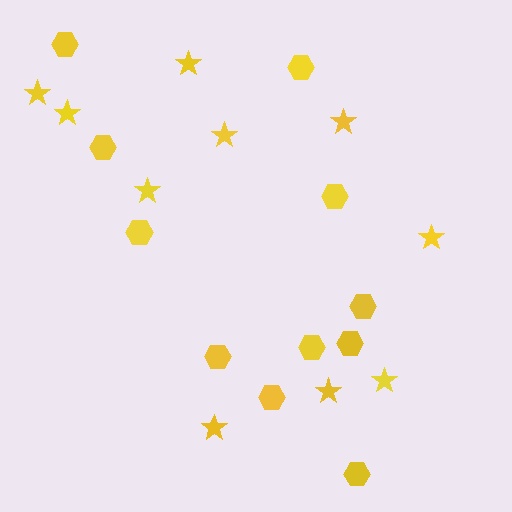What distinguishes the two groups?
There are 2 groups: one group of hexagons (11) and one group of stars (10).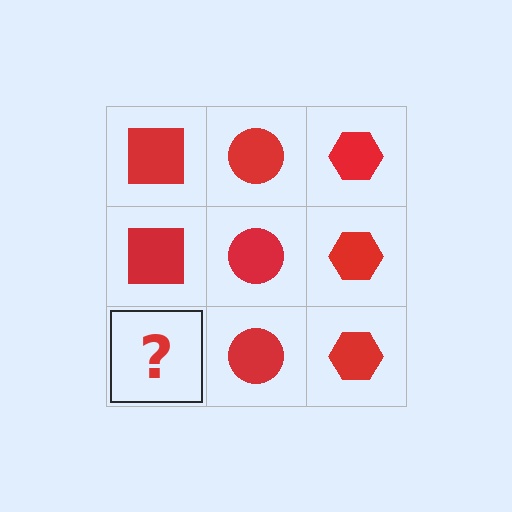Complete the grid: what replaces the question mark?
The question mark should be replaced with a red square.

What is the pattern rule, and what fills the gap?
The rule is that each column has a consistent shape. The gap should be filled with a red square.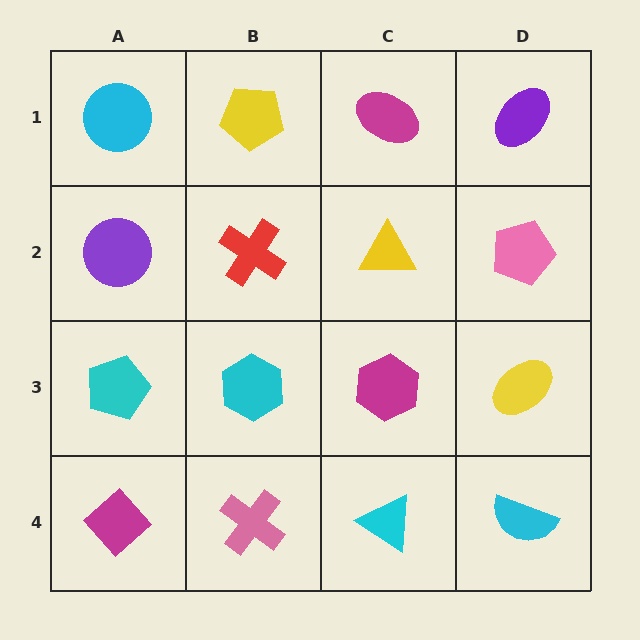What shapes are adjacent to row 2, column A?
A cyan circle (row 1, column A), a cyan pentagon (row 3, column A), a red cross (row 2, column B).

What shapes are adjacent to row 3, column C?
A yellow triangle (row 2, column C), a cyan triangle (row 4, column C), a cyan hexagon (row 3, column B), a yellow ellipse (row 3, column D).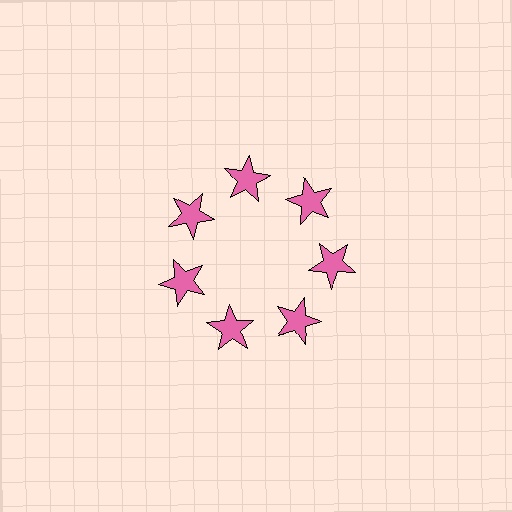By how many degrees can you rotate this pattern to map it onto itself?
The pattern maps onto itself every 51 degrees of rotation.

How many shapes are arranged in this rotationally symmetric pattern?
There are 7 shapes, arranged in 7 groups of 1.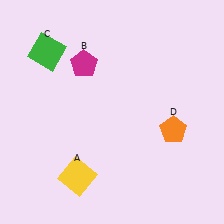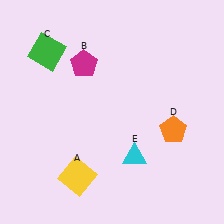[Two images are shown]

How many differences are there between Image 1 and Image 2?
There is 1 difference between the two images.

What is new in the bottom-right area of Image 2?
A cyan triangle (E) was added in the bottom-right area of Image 2.